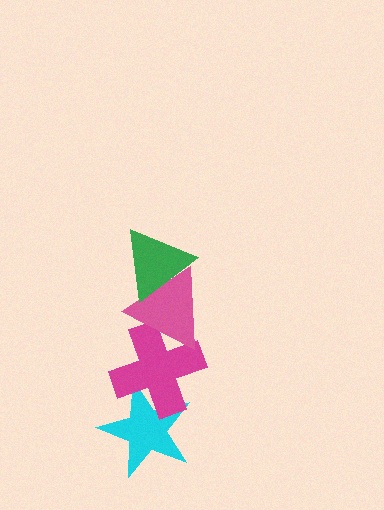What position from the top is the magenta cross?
The magenta cross is 3rd from the top.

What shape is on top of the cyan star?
The magenta cross is on top of the cyan star.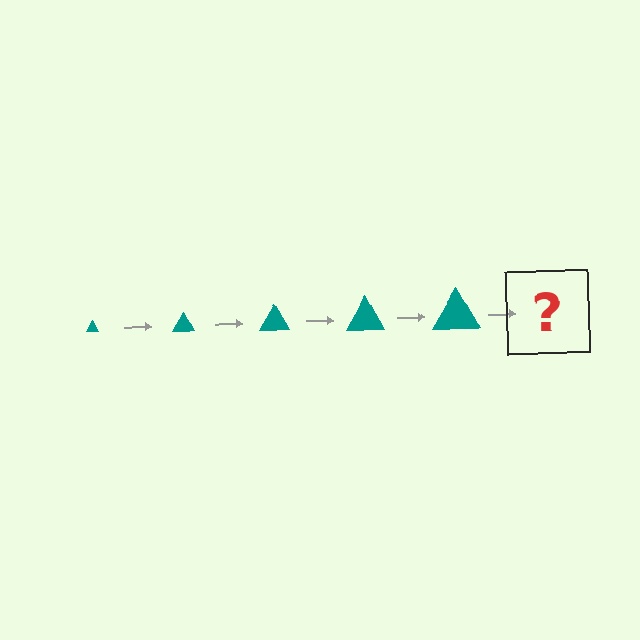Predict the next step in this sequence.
The next step is a teal triangle, larger than the previous one.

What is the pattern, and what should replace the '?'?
The pattern is that the triangle gets progressively larger each step. The '?' should be a teal triangle, larger than the previous one.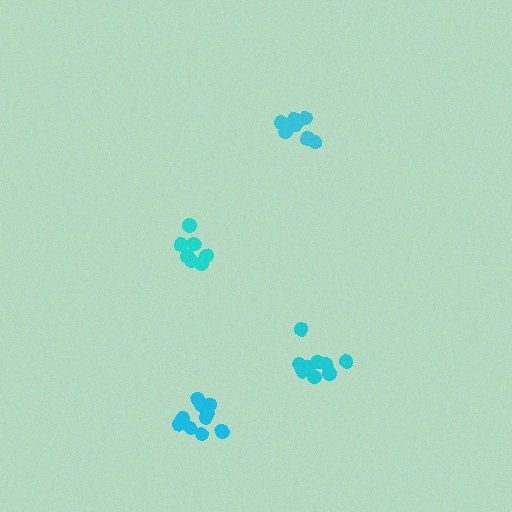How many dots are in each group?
Group 1: 7 dots, Group 2: 10 dots, Group 3: 10 dots, Group 4: 8 dots (35 total).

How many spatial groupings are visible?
There are 4 spatial groupings.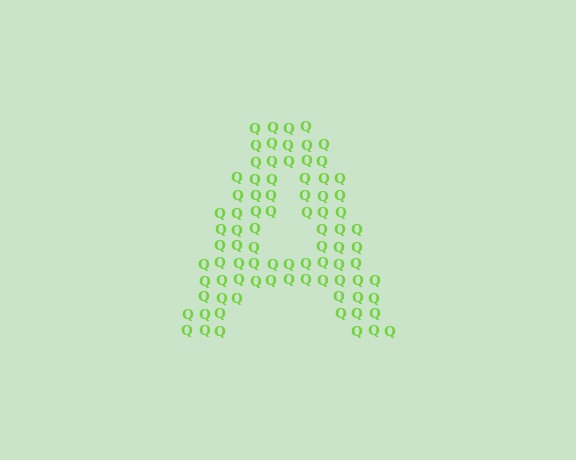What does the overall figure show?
The overall figure shows the letter A.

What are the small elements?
The small elements are letter Q's.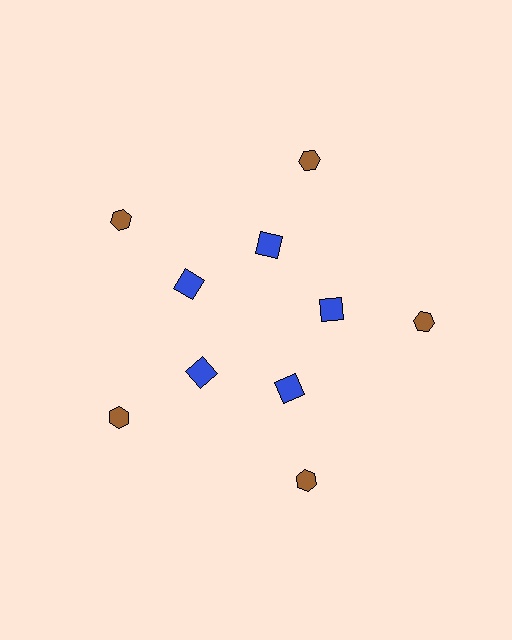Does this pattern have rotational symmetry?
Yes, this pattern has 5-fold rotational symmetry. It looks the same after rotating 72 degrees around the center.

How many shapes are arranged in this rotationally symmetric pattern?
There are 10 shapes, arranged in 5 groups of 2.